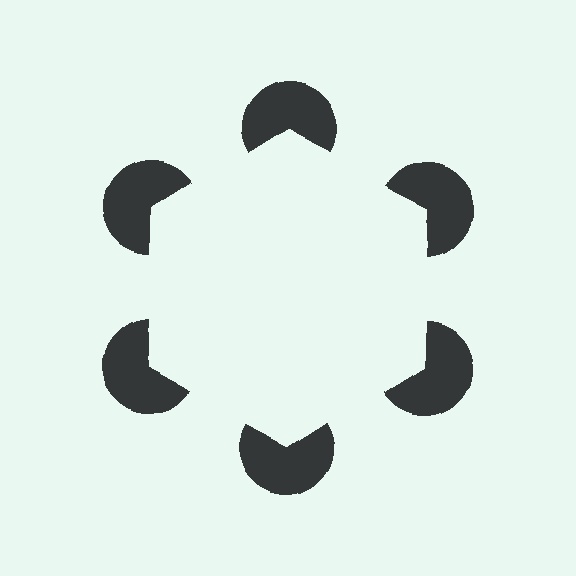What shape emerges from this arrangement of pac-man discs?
An illusory hexagon — its edges are inferred from the aligned wedge cuts in the pac-man discs, not physically drawn.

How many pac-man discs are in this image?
There are 6 — one at each vertex of the illusory hexagon.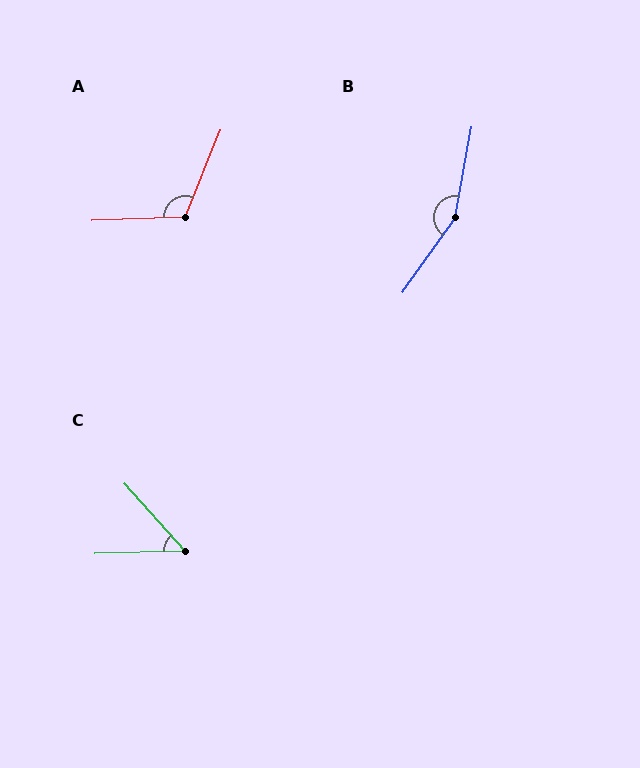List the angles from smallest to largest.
C (50°), A (114°), B (155°).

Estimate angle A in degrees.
Approximately 114 degrees.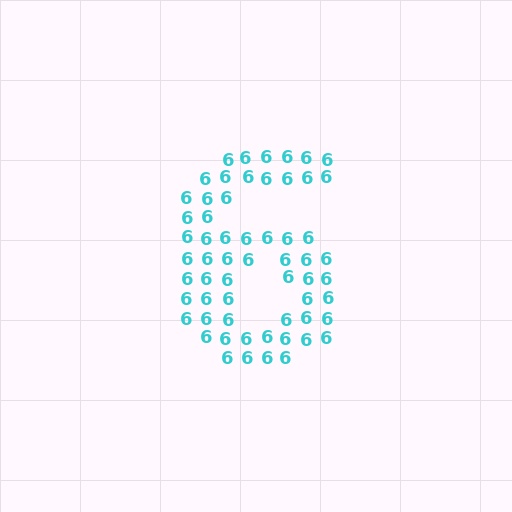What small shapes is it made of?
It is made of small digit 6's.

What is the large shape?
The large shape is the digit 6.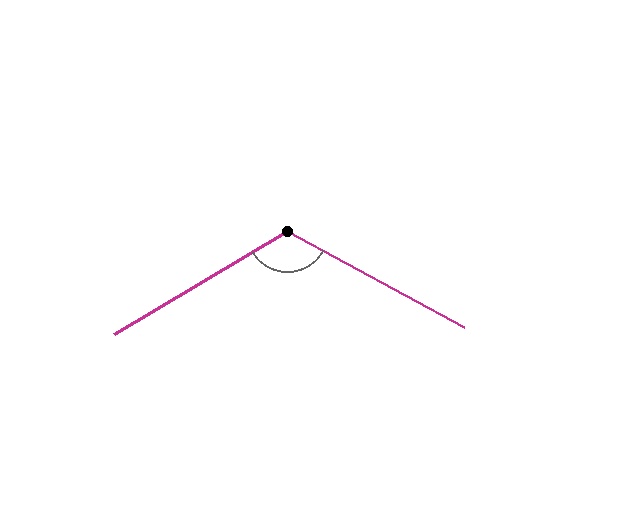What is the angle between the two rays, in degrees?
Approximately 121 degrees.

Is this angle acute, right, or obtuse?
It is obtuse.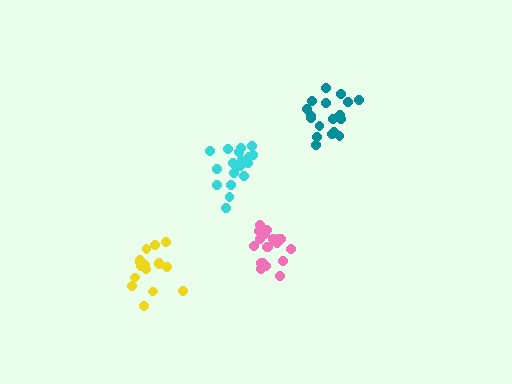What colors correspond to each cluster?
The clusters are colored: yellow, pink, teal, cyan.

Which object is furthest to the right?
The teal cluster is rightmost.